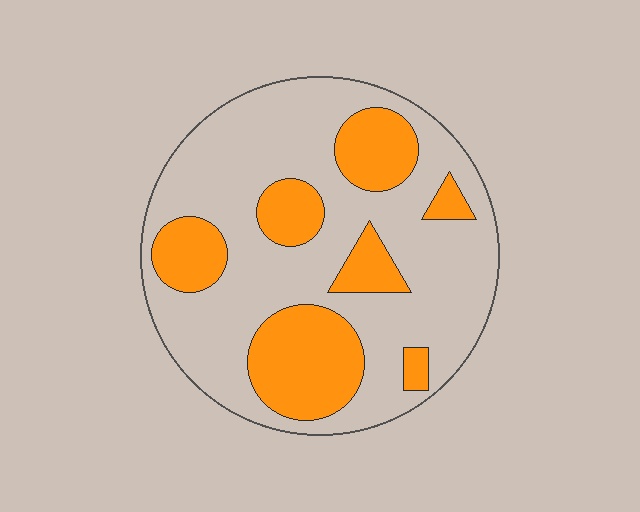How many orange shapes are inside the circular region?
7.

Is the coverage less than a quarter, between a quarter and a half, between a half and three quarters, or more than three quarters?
Between a quarter and a half.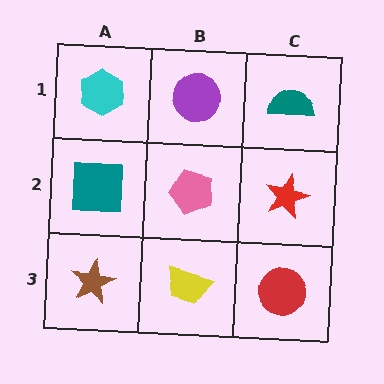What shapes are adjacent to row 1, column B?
A pink pentagon (row 2, column B), a cyan hexagon (row 1, column A), a teal semicircle (row 1, column C).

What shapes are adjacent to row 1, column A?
A teal square (row 2, column A), a purple circle (row 1, column B).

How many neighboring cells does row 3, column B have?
3.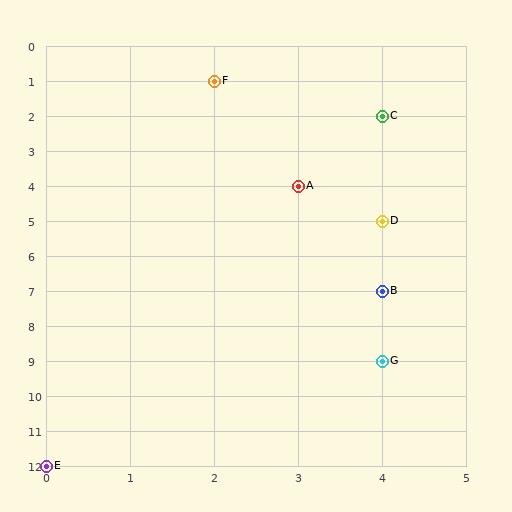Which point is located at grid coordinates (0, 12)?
Point E is at (0, 12).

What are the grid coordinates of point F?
Point F is at grid coordinates (2, 1).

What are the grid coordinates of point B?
Point B is at grid coordinates (4, 7).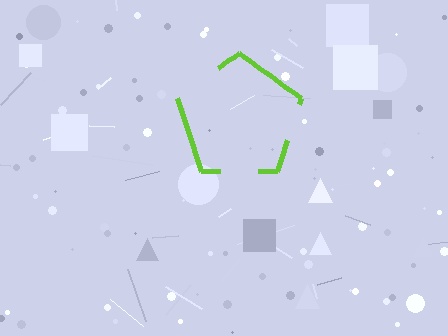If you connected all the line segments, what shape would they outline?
They would outline a pentagon.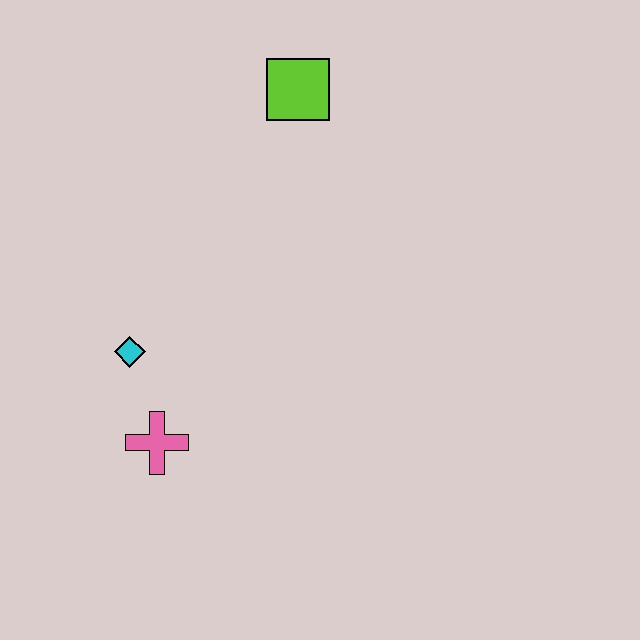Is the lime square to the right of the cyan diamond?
Yes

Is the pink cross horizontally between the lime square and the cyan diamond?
Yes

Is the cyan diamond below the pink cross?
No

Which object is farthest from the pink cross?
The lime square is farthest from the pink cross.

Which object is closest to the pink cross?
The cyan diamond is closest to the pink cross.